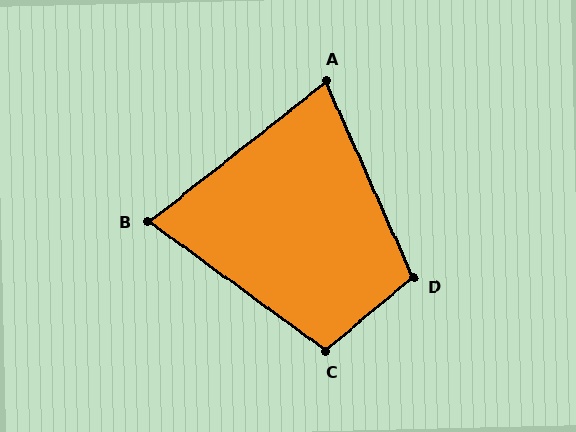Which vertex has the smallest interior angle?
B, at approximately 74 degrees.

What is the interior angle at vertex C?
Approximately 104 degrees (obtuse).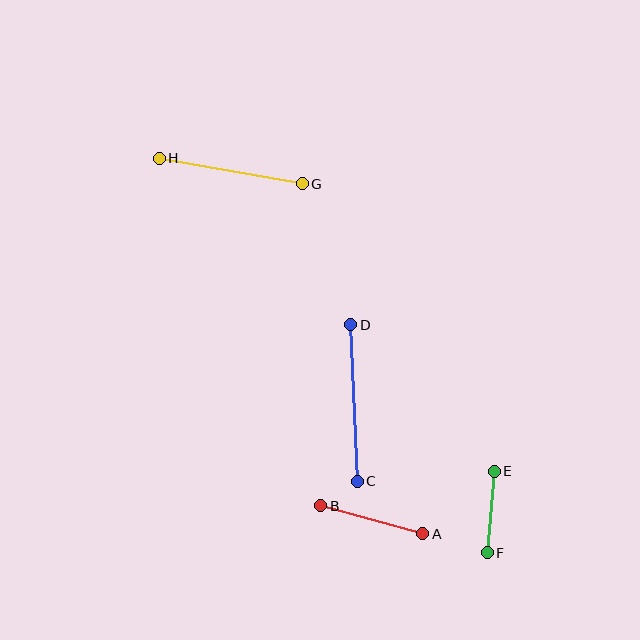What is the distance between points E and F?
The distance is approximately 82 pixels.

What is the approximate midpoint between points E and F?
The midpoint is at approximately (491, 512) pixels.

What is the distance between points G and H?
The distance is approximately 145 pixels.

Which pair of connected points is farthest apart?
Points C and D are farthest apart.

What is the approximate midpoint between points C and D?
The midpoint is at approximately (354, 403) pixels.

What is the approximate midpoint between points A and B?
The midpoint is at approximately (372, 520) pixels.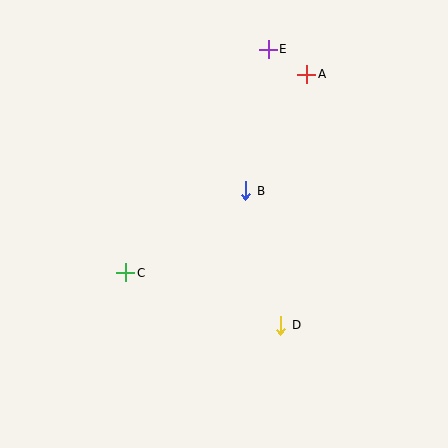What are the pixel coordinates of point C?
Point C is at (126, 273).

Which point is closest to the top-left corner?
Point E is closest to the top-left corner.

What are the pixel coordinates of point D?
Point D is at (281, 325).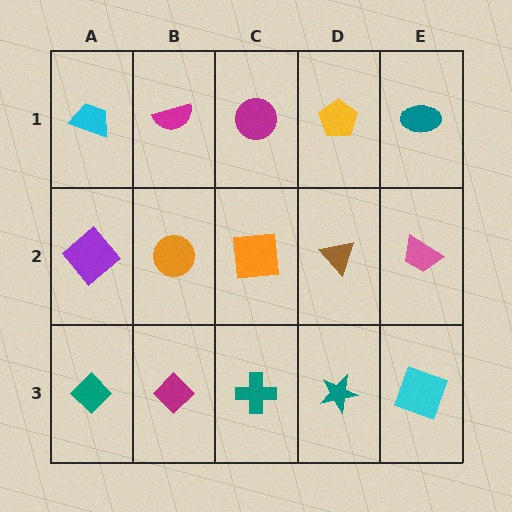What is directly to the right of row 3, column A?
A magenta diamond.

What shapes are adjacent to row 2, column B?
A magenta semicircle (row 1, column B), a magenta diamond (row 3, column B), a purple diamond (row 2, column A), an orange square (row 2, column C).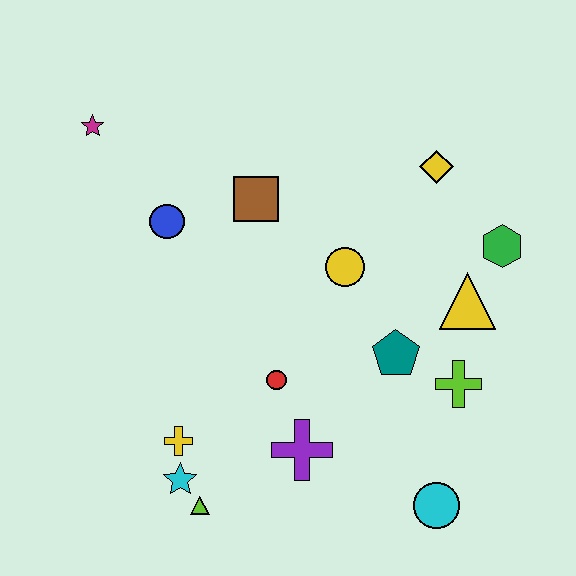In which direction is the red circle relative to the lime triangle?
The red circle is above the lime triangle.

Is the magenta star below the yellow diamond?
No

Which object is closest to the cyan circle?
The lime cross is closest to the cyan circle.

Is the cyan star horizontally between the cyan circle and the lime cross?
No